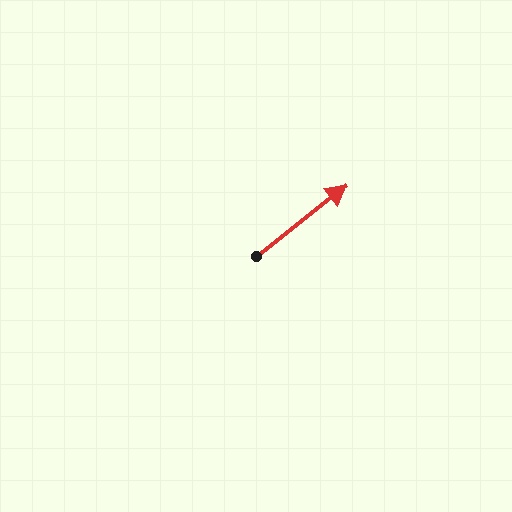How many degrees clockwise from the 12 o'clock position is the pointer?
Approximately 52 degrees.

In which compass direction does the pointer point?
Northeast.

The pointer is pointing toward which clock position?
Roughly 2 o'clock.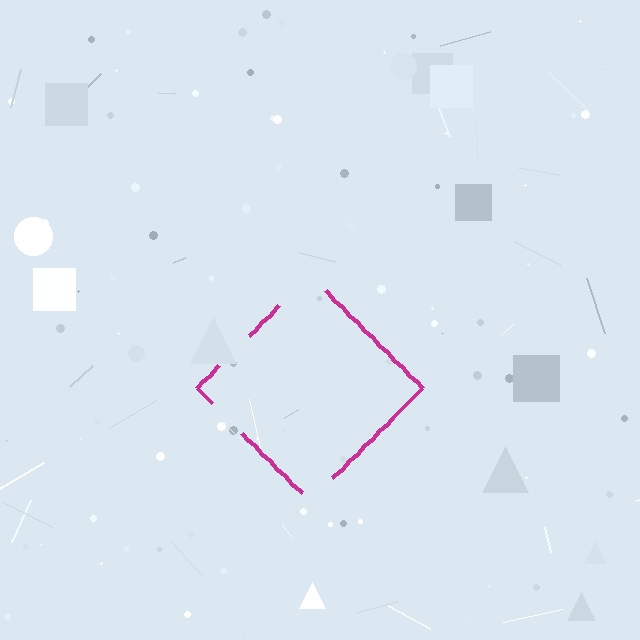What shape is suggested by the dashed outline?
The dashed outline suggests a diamond.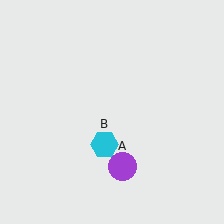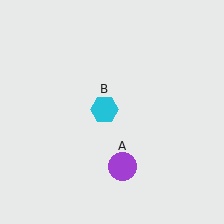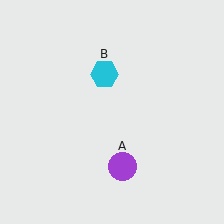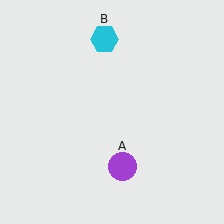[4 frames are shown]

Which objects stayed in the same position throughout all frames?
Purple circle (object A) remained stationary.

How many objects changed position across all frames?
1 object changed position: cyan hexagon (object B).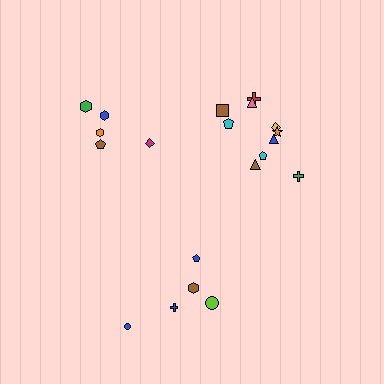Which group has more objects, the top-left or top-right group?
The top-right group.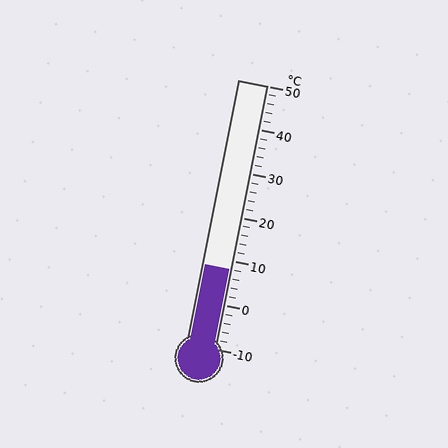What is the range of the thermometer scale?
The thermometer scale ranges from -10°C to 50°C.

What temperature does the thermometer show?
The thermometer shows approximately 8°C.